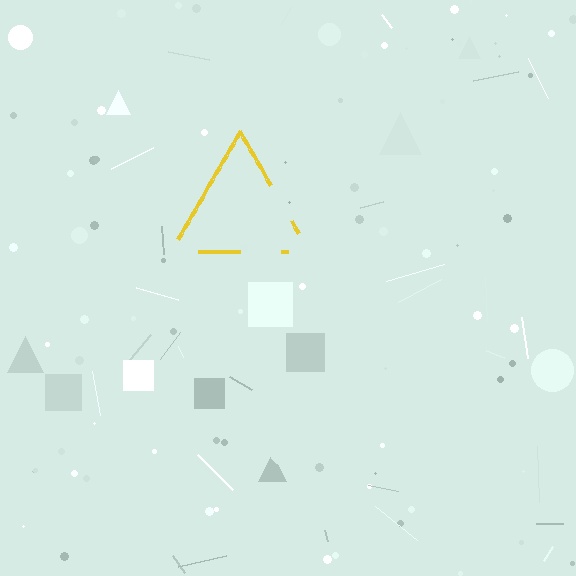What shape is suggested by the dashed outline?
The dashed outline suggests a triangle.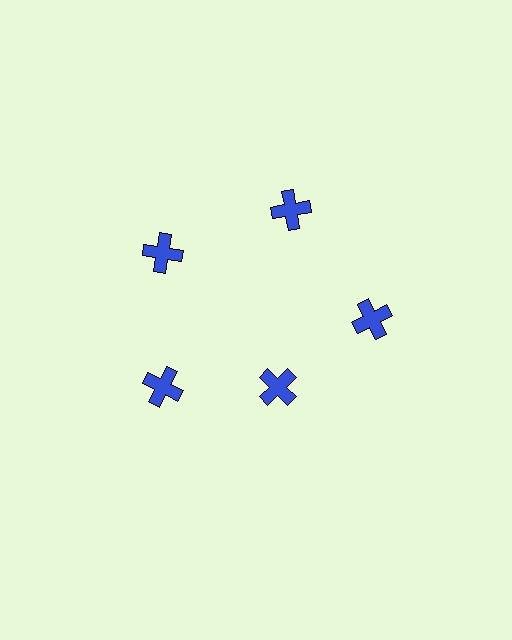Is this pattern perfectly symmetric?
No. The 5 blue crosses are arranged in a ring, but one element near the 5 o'clock position is pulled inward toward the center, breaking the 5-fold rotational symmetry.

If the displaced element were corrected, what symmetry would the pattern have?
It would have 5-fold rotational symmetry — the pattern would map onto itself every 72 degrees.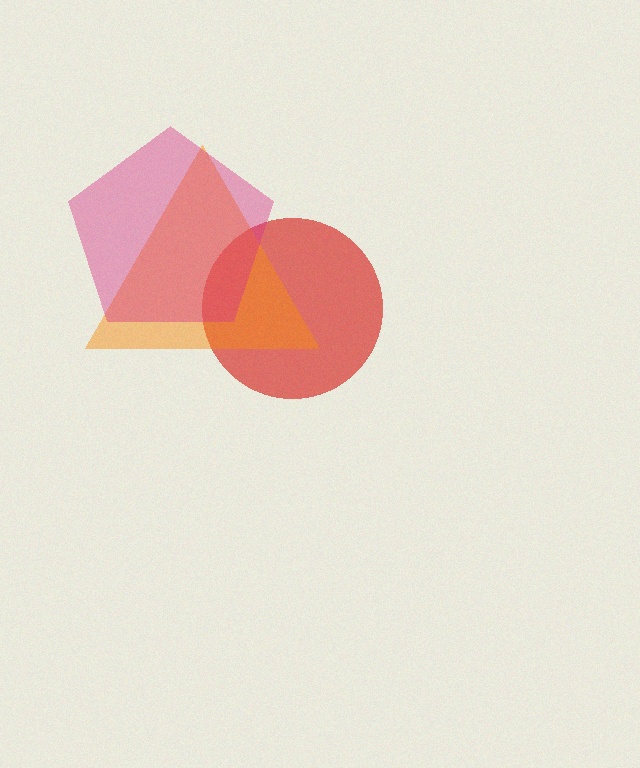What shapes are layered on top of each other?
The layered shapes are: a red circle, an orange triangle, a magenta pentagon.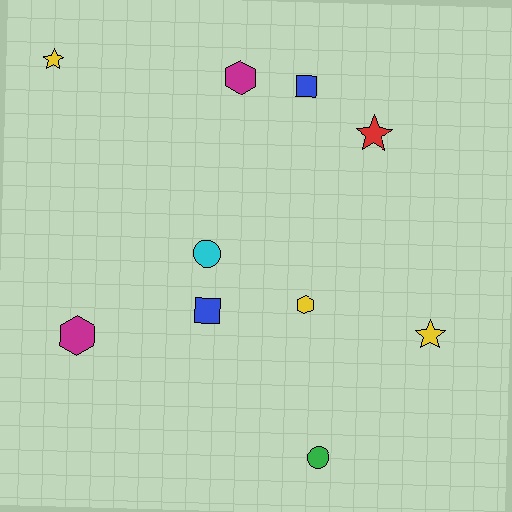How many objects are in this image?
There are 10 objects.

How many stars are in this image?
There are 3 stars.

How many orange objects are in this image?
There are no orange objects.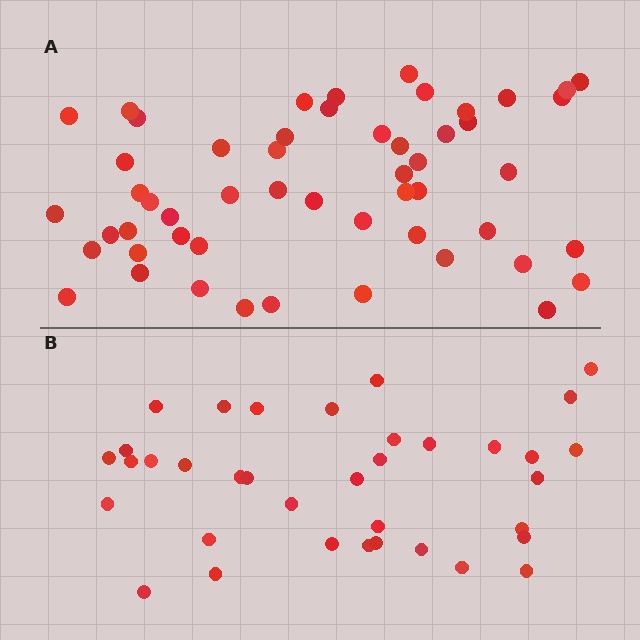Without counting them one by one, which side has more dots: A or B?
Region A (the top region) has more dots.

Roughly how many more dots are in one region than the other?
Region A has approximately 15 more dots than region B.